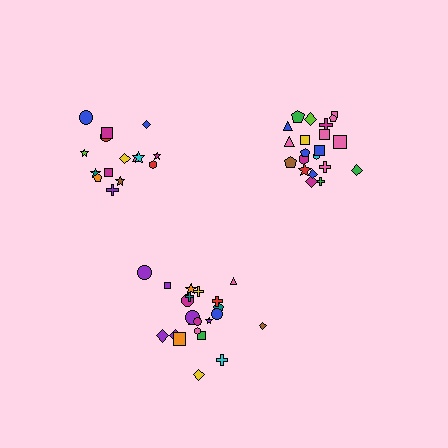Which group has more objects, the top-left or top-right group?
The top-right group.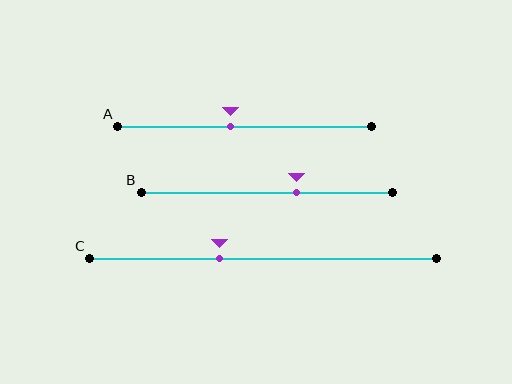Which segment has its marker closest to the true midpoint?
Segment A has its marker closest to the true midpoint.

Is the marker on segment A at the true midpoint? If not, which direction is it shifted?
No, the marker on segment A is shifted to the left by about 6% of the segment length.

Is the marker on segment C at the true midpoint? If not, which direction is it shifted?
No, the marker on segment C is shifted to the left by about 13% of the segment length.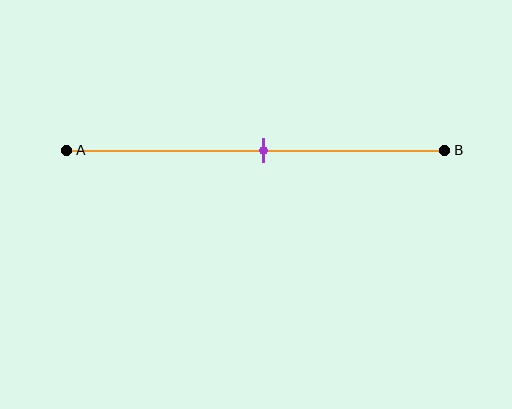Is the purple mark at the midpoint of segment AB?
Yes, the mark is approximately at the midpoint.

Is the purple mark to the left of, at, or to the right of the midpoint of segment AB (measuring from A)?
The purple mark is approximately at the midpoint of segment AB.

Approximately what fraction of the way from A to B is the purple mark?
The purple mark is approximately 50% of the way from A to B.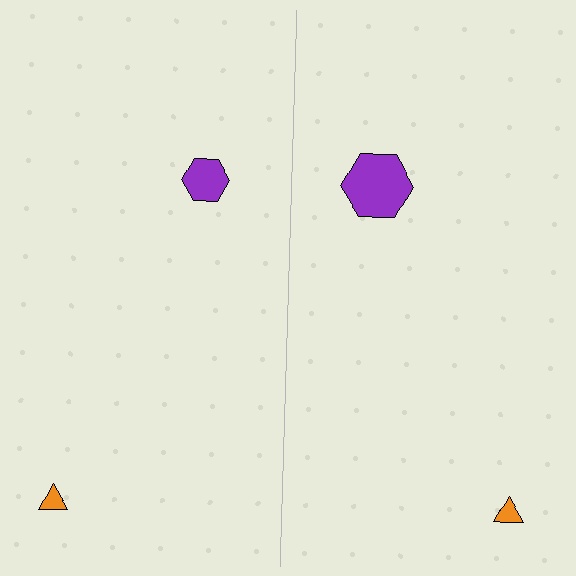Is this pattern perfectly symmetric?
No, the pattern is not perfectly symmetric. The purple hexagon on the right side has a different size than its mirror counterpart.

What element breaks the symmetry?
The purple hexagon on the right side has a different size than its mirror counterpart.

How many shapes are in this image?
There are 4 shapes in this image.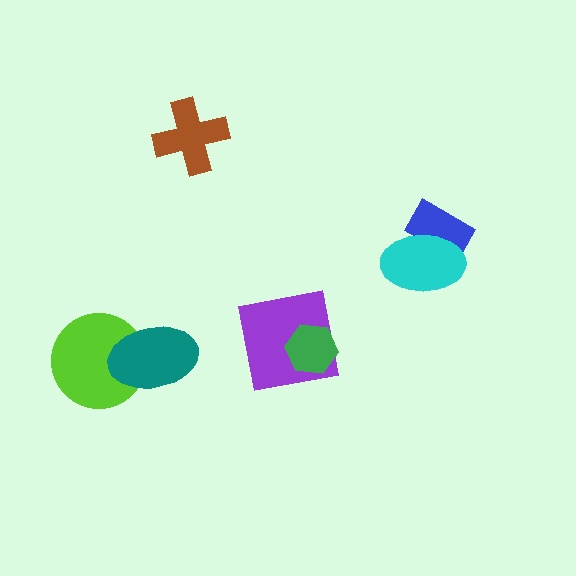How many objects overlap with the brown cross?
0 objects overlap with the brown cross.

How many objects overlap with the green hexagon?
1 object overlaps with the green hexagon.